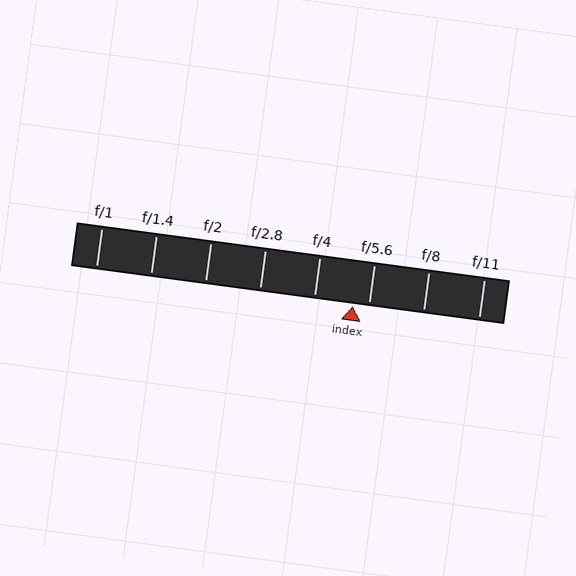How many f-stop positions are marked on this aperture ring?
There are 8 f-stop positions marked.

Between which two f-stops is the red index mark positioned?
The index mark is between f/4 and f/5.6.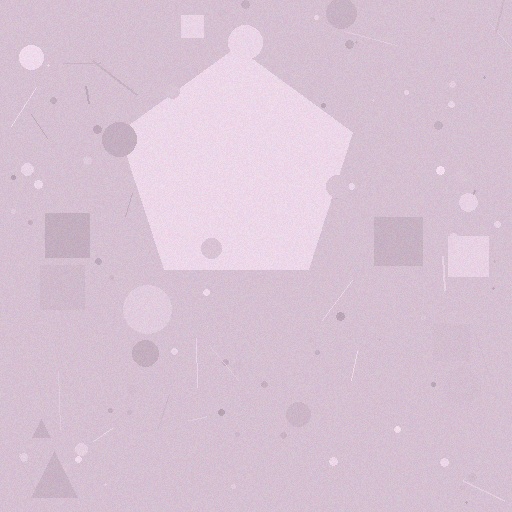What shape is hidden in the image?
A pentagon is hidden in the image.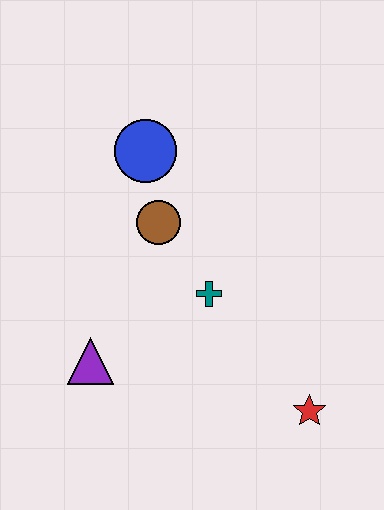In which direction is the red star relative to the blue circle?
The red star is below the blue circle.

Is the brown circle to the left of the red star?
Yes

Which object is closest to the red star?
The teal cross is closest to the red star.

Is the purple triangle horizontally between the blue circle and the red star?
No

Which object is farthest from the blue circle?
The red star is farthest from the blue circle.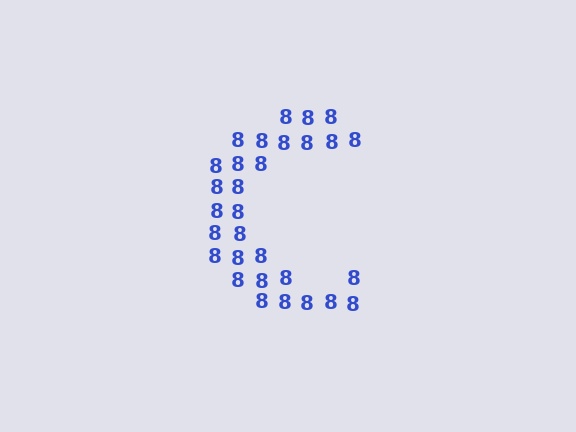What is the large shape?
The large shape is the letter C.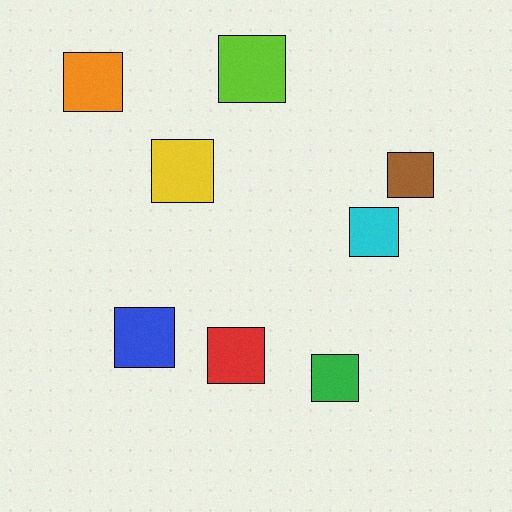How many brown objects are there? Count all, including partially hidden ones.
There is 1 brown object.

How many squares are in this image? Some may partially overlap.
There are 8 squares.